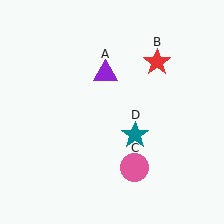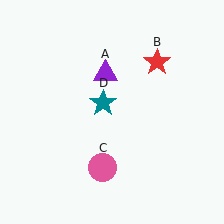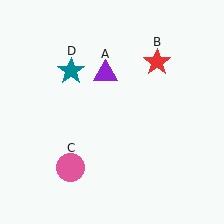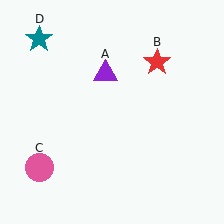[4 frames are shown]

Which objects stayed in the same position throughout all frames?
Purple triangle (object A) and red star (object B) remained stationary.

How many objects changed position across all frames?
2 objects changed position: pink circle (object C), teal star (object D).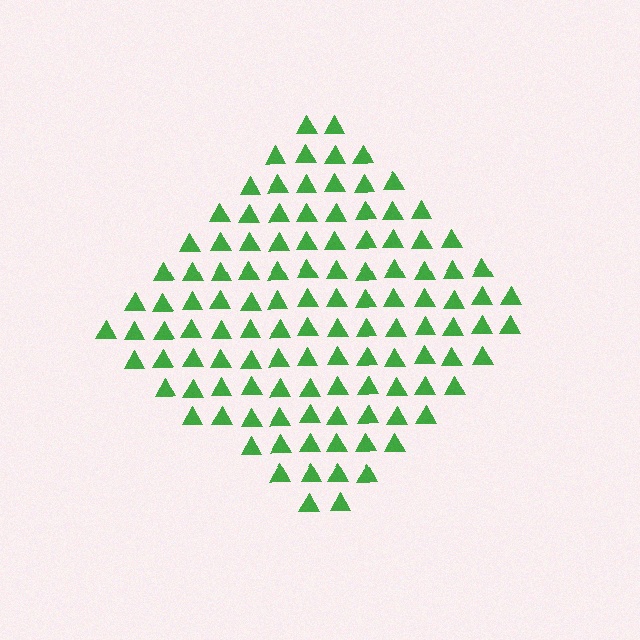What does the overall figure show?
The overall figure shows a diamond.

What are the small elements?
The small elements are triangles.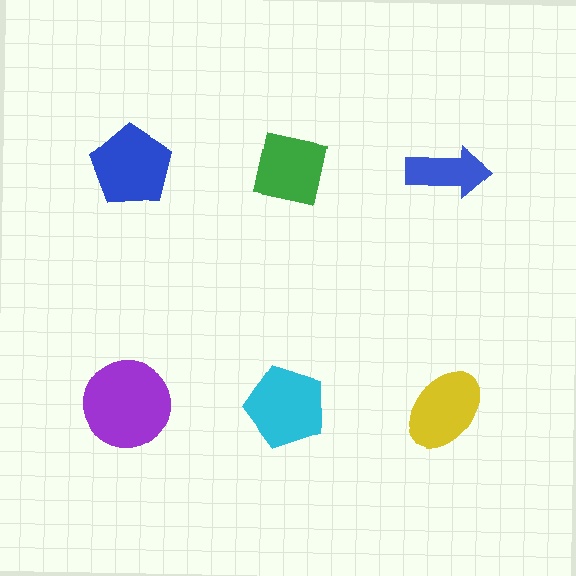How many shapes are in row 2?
3 shapes.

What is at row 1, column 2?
A green square.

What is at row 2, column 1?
A purple circle.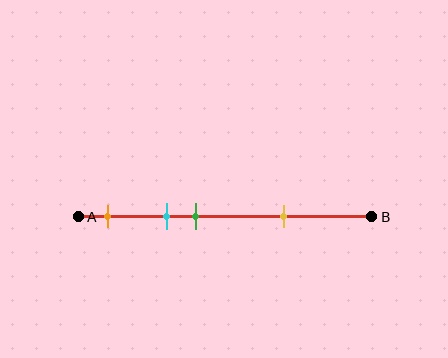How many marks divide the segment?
There are 4 marks dividing the segment.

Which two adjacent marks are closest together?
The cyan and green marks are the closest adjacent pair.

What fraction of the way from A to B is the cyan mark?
The cyan mark is approximately 30% (0.3) of the way from A to B.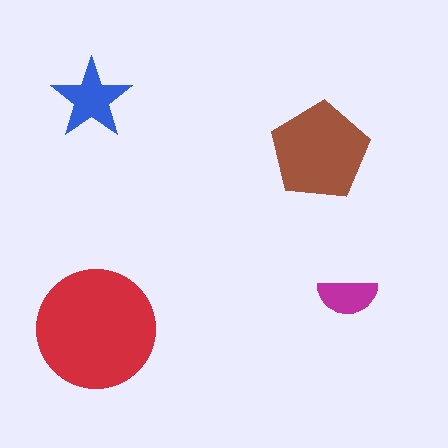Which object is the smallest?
The magenta semicircle.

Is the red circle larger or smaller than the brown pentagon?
Larger.